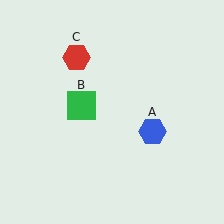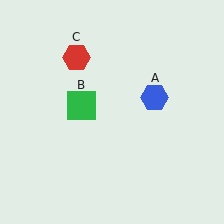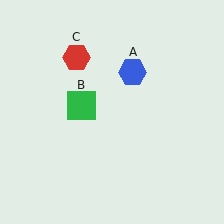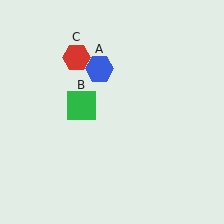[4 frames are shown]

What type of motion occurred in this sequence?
The blue hexagon (object A) rotated counterclockwise around the center of the scene.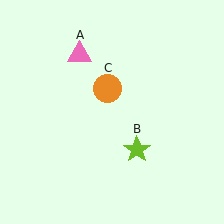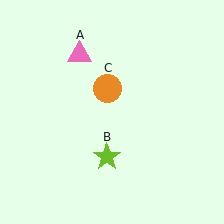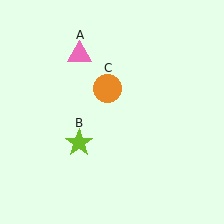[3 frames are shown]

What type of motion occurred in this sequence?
The lime star (object B) rotated clockwise around the center of the scene.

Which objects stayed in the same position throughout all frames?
Pink triangle (object A) and orange circle (object C) remained stationary.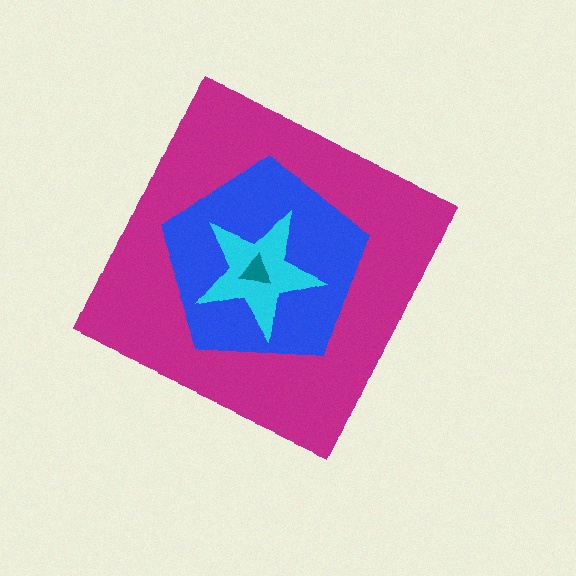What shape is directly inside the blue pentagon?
The cyan star.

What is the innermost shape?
The teal triangle.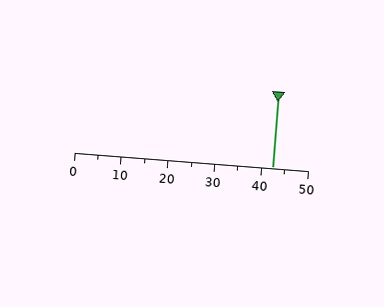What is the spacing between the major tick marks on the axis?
The major ticks are spaced 10 apart.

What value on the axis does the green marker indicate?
The marker indicates approximately 42.5.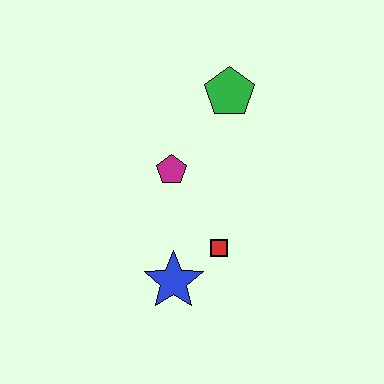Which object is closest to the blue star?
The red square is closest to the blue star.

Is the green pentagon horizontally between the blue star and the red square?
No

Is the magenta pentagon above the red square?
Yes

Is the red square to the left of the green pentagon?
Yes